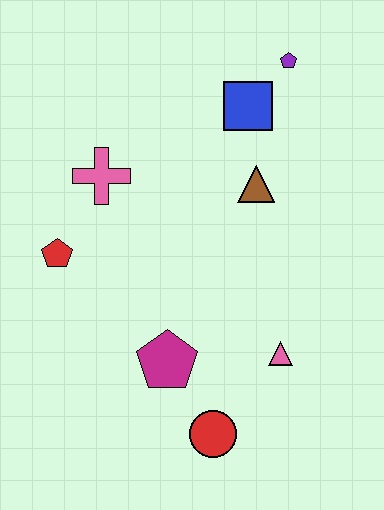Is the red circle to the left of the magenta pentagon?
No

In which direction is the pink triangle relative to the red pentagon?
The pink triangle is to the right of the red pentagon.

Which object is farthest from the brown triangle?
The red circle is farthest from the brown triangle.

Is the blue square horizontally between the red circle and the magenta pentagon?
No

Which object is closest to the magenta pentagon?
The red circle is closest to the magenta pentagon.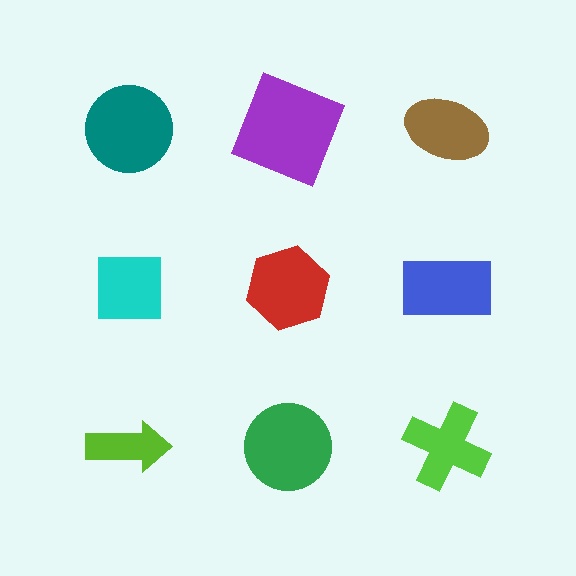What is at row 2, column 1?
A cyan square.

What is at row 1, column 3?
A brown ellipse.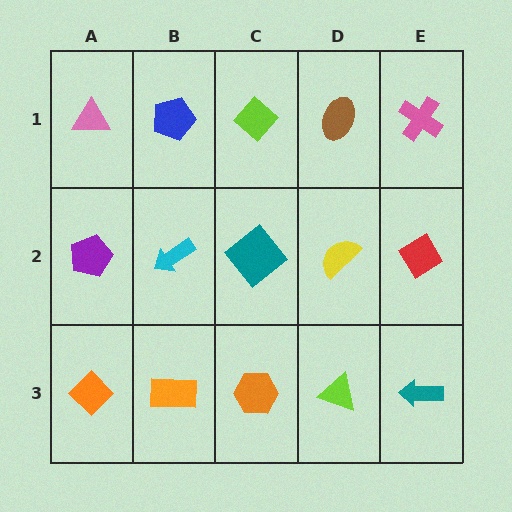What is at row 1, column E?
A pink cross.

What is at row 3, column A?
An orange diamond.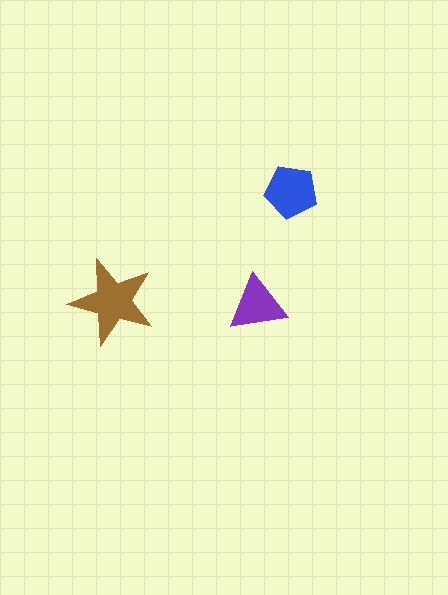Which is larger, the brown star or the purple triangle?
The brown star.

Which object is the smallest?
The purple triangle.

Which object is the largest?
The brown star.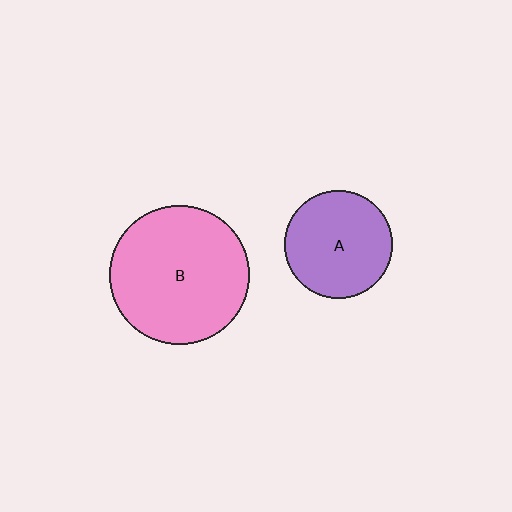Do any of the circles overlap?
No, none of the circles overlap.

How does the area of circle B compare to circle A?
Approximately 1.7 times.